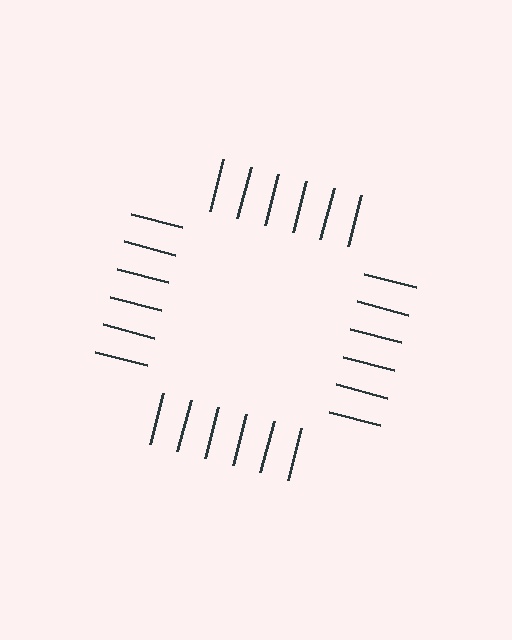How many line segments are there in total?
24 — 6 along each of the 4 edges.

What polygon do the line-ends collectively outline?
An illusory square — the line segments terminate on its edges but no continuous stroke is drawn.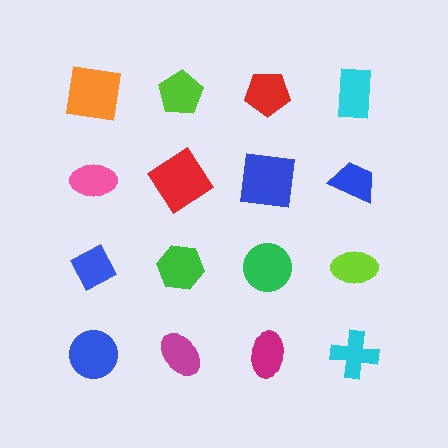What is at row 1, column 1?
An orange square.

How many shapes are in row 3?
4 shapes.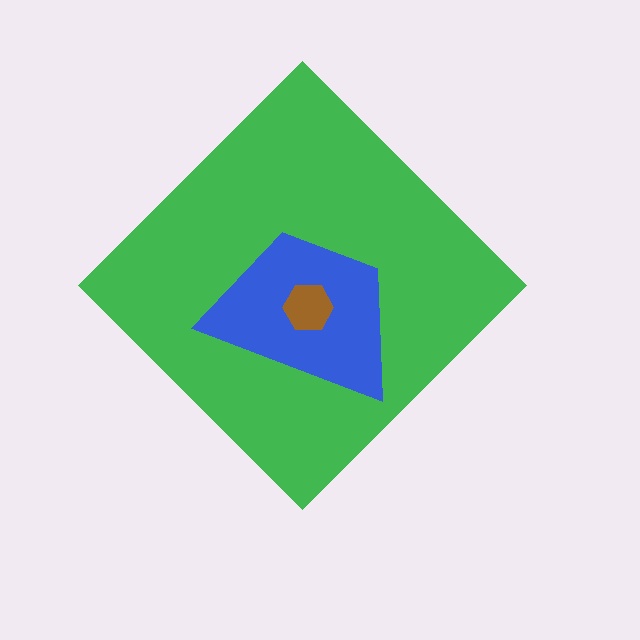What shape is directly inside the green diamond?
The blue trapezoid.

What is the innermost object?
The brown hexagon.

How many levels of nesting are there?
3.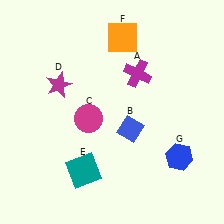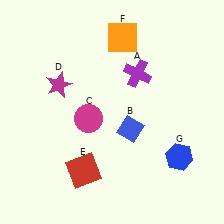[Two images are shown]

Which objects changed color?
A changed from magenta to purple. E changed from teal to red.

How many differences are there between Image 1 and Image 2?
There are 2 differences between the two images.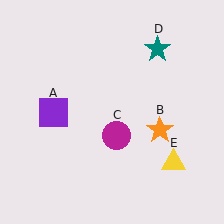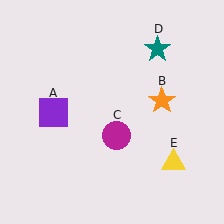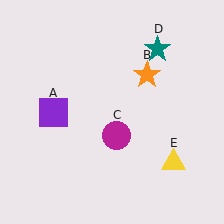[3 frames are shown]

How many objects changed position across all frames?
1 object changed position: orange star (object B).